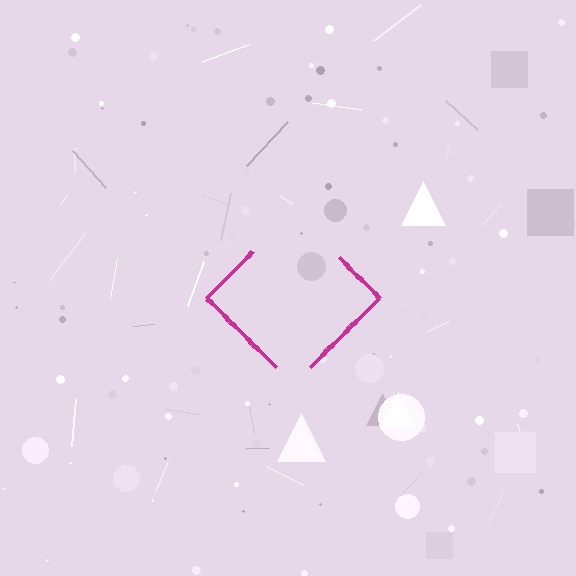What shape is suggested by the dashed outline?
The dashed outline suggests a diamond.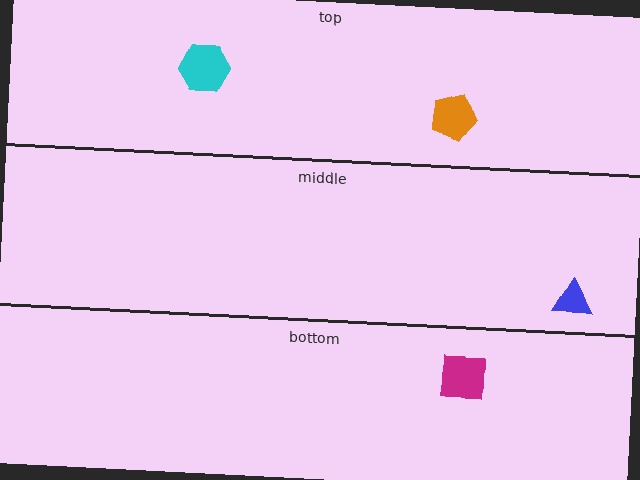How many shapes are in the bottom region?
1.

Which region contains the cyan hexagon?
The top region.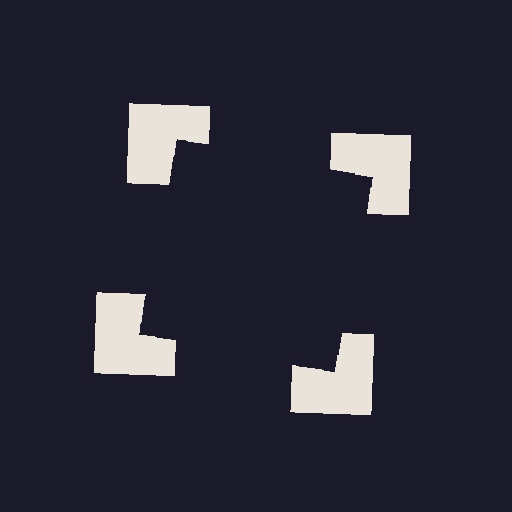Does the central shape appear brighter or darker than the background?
It typically appears slightly darker than the background, even though no actual brightness change is drawn.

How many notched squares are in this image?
There are 4 — one at each vertex of the illusory square.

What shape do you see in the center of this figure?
An illusory square — its edges are inferred from the aligned wedge cuts in the notched squares, not physically drawn.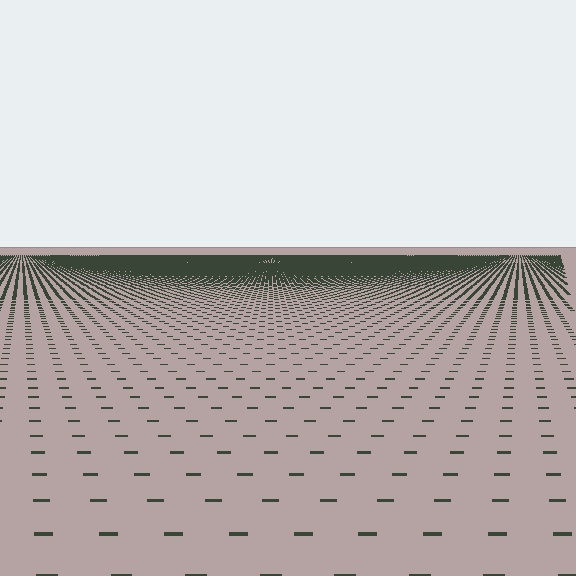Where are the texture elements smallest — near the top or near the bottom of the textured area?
Near the top.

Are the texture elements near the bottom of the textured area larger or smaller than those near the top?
Larger. Near the bottom, elements are closer to the viewer and appear at a bigger on-screen size.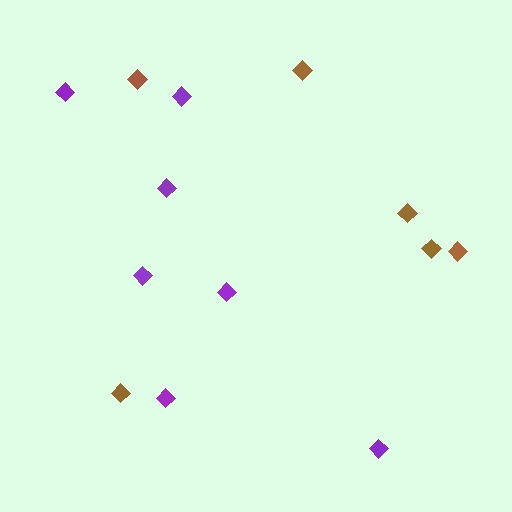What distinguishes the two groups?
There are 2 groups: one group of purple diamonds (7) and one group of brown diamonds (6).